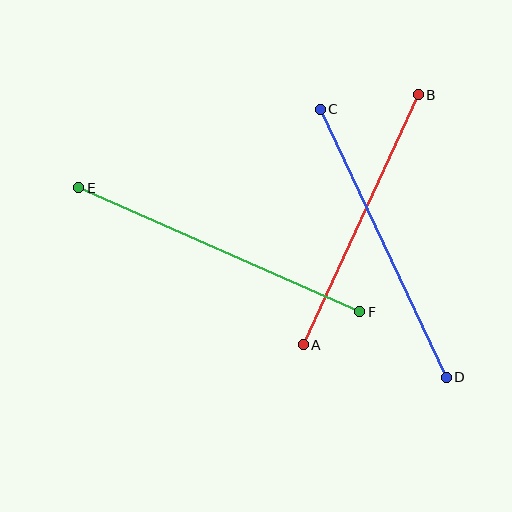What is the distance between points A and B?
The distance is approximately 275 pixels.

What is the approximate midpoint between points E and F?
The midpoint is at approximately (219, 250) pixels.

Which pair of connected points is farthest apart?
Points E and F are farthest apart.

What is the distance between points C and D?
The distance is approximately 296 pixels.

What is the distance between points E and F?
The distance is approximately 307 pixels.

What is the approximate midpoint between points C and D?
The midpoint is at approximately (383, 243) pixels.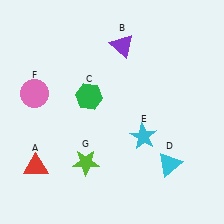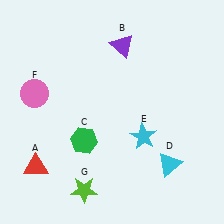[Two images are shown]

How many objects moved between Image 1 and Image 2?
2 objects moved between the two images.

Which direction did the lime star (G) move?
The lime star (G) moved down.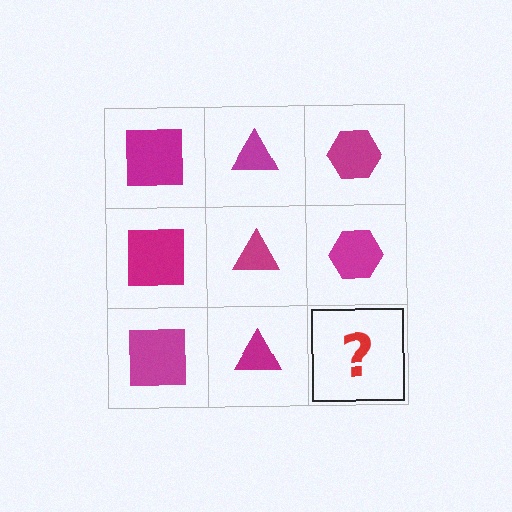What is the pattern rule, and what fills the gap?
The rule is that each column has a consistent shape. The gap should be filled with a magenta hexagon.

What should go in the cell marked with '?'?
The missing cell should contain a magenta hexagon.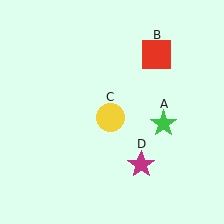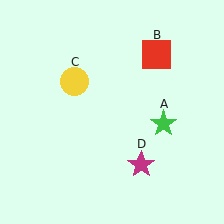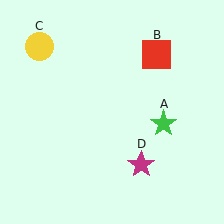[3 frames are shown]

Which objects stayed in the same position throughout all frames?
Green star (object A) and red square (object B) and magenta star (object D) remained stationary.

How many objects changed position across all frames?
1 object changed position: yellow circle (object C).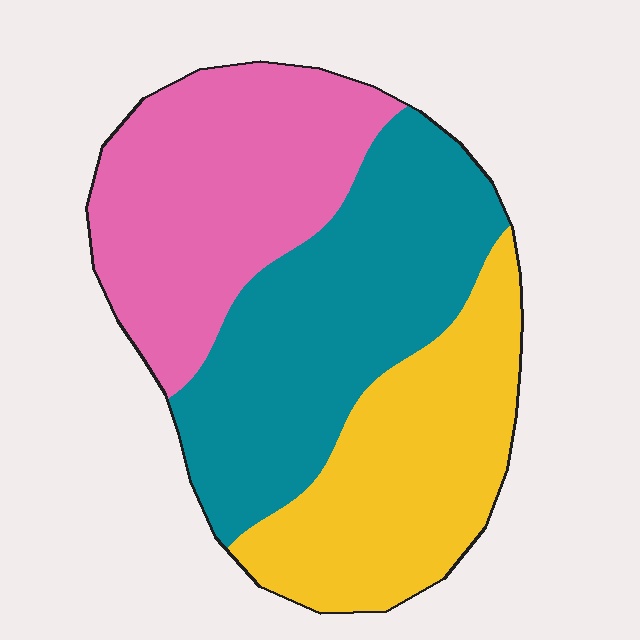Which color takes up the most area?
Teal, at roughly 35%.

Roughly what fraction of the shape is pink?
Pink covers 33% of the shape.